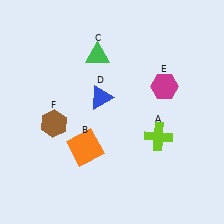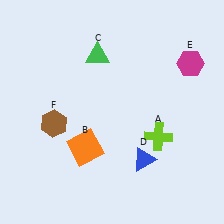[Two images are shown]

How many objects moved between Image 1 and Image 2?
2 objects moved between the two images.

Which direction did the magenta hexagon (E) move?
The magenta hexagon (E) moved right.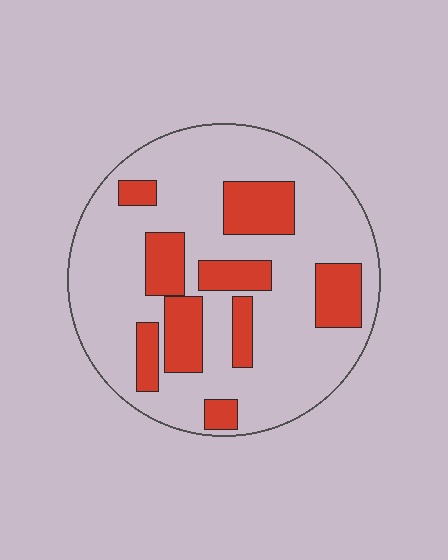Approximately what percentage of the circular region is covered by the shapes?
Approximately 25%.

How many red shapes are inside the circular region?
9.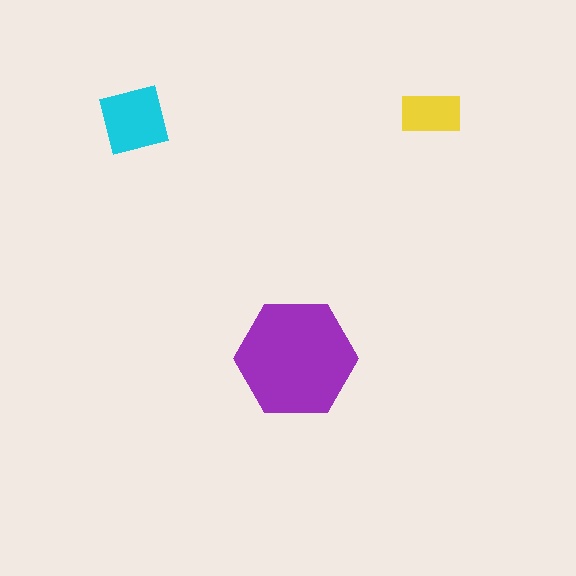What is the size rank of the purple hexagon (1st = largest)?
1st.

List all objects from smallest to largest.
The yellow rectangle, the cyan square, the purple hexagon.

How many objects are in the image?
There are 3 objects in the image.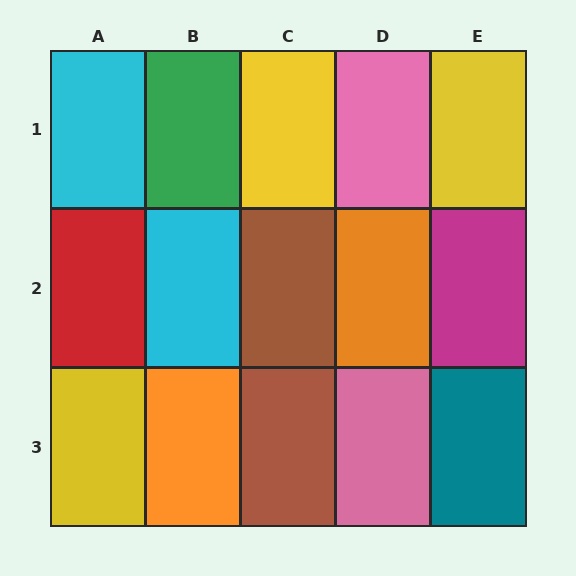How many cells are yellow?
3 cells are yellow.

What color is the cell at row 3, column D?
Pink.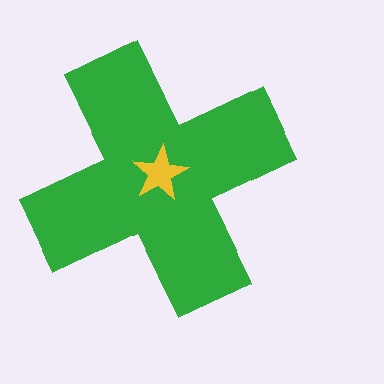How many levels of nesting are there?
2.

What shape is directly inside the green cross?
The yellow star.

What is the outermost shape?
The green cross.